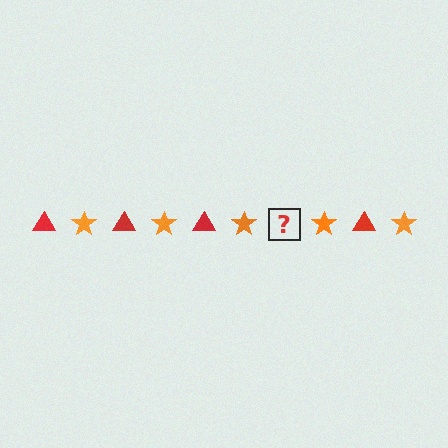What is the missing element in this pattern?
The missing element is a red triangle.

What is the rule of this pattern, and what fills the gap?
The rule is that the pattern alternates between red triangle and orange star. The gap should be filled with a red triangle.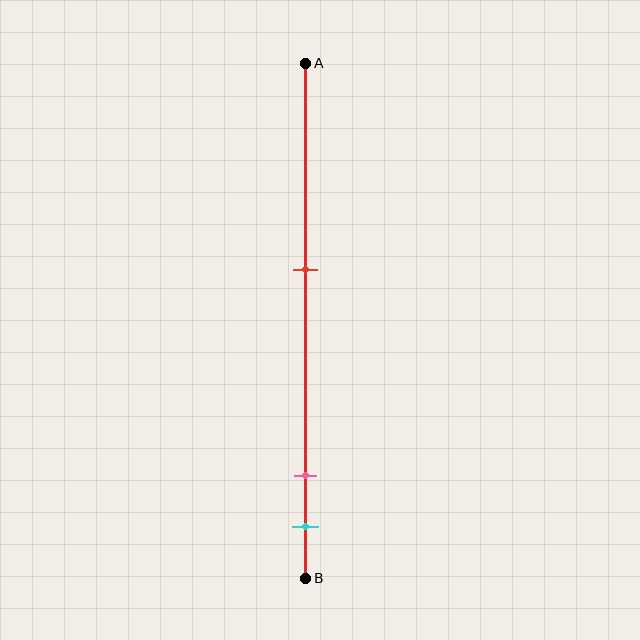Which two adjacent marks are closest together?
The pink and cyan marks are the closest adjacent pair.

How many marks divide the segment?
There are 3 marks dividing the segment.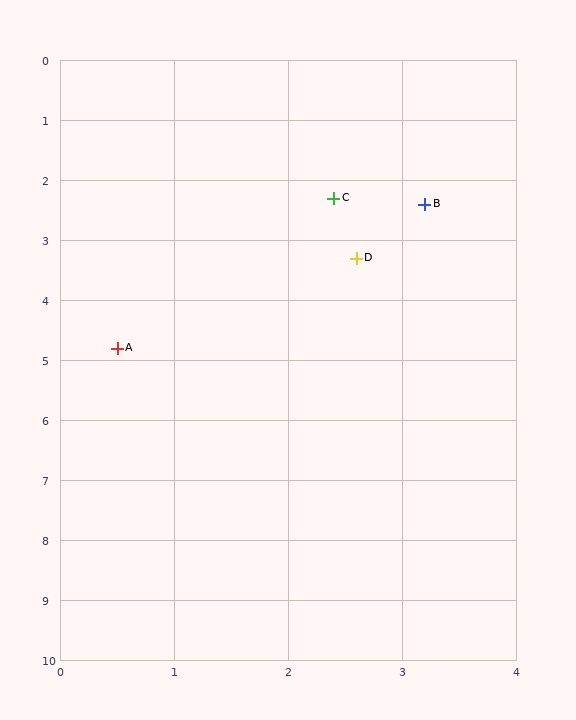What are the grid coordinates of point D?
Point D is at approximately (2.6, 3.3).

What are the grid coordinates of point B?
Point B is at approximately (3.2, 2.4).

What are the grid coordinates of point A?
Point A is at approximately (0.5, 4.8).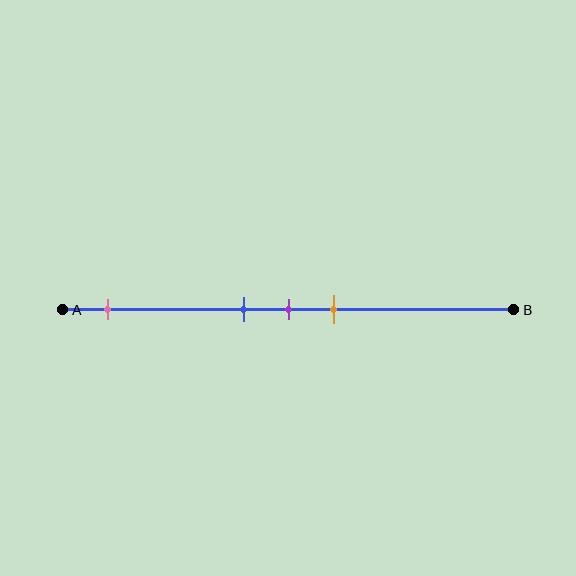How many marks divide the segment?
There are 4 marks dividing the segment.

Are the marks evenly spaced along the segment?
No, the marks are not evenly spaced.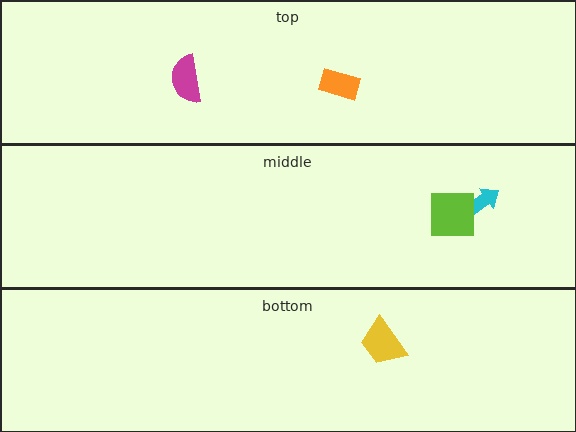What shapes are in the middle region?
The cyan arrow, the lime square.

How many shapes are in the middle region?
2.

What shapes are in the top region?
The magenta semicircle, the orange rectangle.